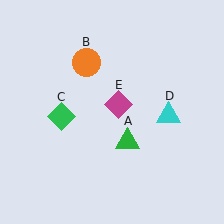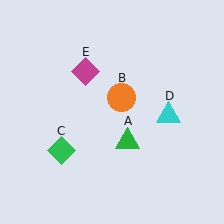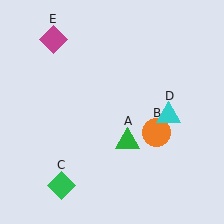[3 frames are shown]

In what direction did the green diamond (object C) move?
The green diamond (object C) moved down.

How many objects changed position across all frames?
3 objects changed position: orange circle (object B), green diamond (object C), magenta diamond (object E).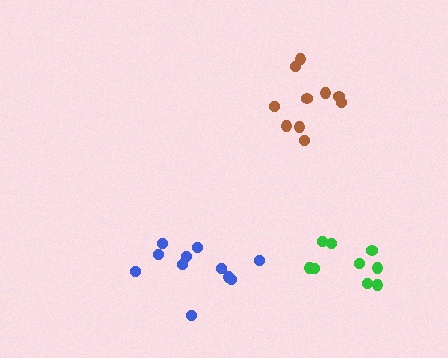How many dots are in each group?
Group 1: 11 dots, Group 2: 9 dots, Group 3: 10 dots (30 total).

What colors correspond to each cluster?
The clusters are colored: blue, green, brown.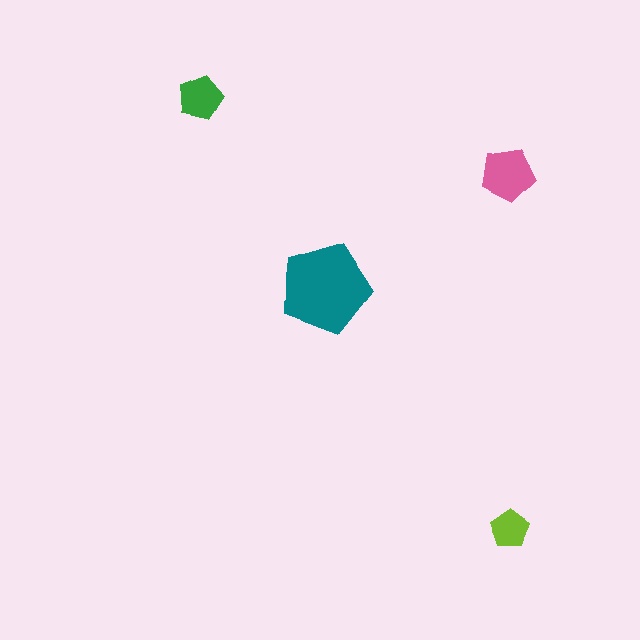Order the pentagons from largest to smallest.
the teal one, the pink one, the green one, the lime one.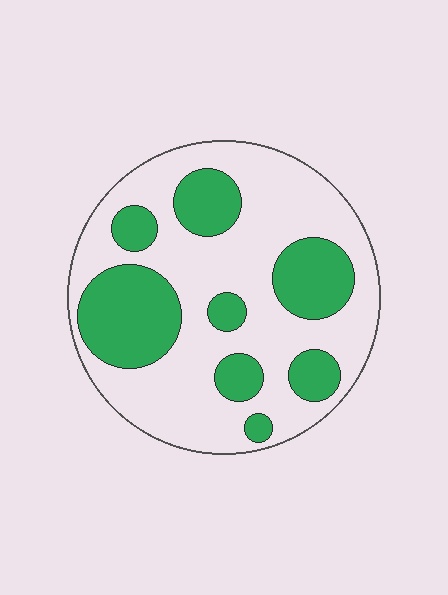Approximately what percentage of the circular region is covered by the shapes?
Approximately 35%.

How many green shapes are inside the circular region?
8.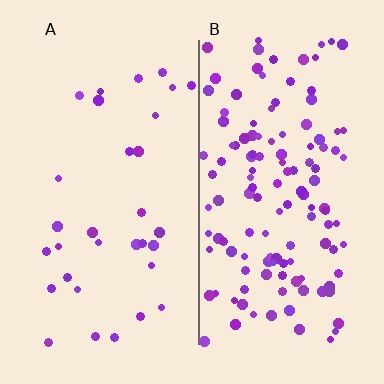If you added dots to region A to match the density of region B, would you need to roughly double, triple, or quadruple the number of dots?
Approximately quadruple.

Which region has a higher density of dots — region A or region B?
B (the right).